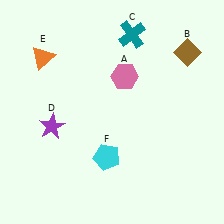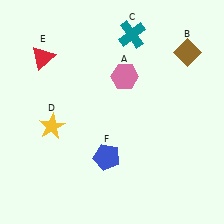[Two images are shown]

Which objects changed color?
D changed from purple to yellow. E changed from orange to red. F changed from cyan to blue.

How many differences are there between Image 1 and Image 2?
There are 3 differences between the two images.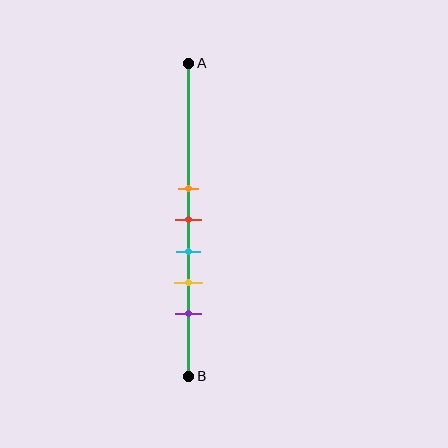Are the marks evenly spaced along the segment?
Yes, the marks are approximately evenly spaced.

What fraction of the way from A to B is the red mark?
The red mark is approximately 50% (0.5) of the way from A to B.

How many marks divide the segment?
There are 5 marks dividing the segment.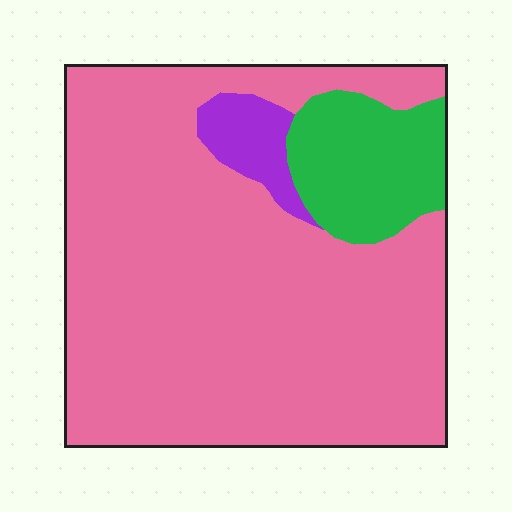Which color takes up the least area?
Purple, at roughly 5%.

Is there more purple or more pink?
Pink.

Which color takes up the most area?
Pink, at roughly 80%.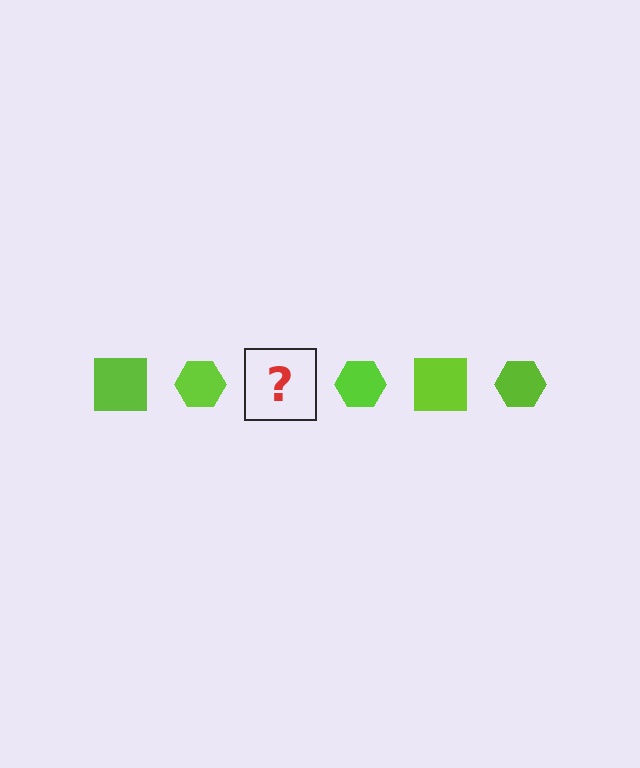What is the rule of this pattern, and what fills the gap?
The rule is that the pattern cycles through square, hexagon shapes in lime. The gap should be filled with a lime square.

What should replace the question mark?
The question mark should be replaced with a lime square.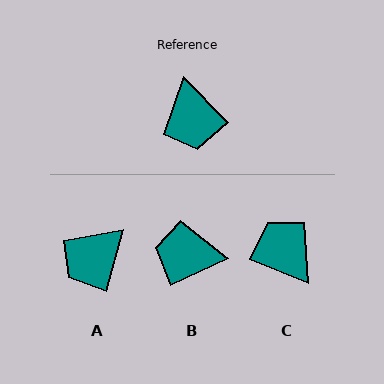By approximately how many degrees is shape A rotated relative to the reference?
Approximately 60 degrees clockwise.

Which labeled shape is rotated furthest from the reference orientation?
C, about 157 degrees away.